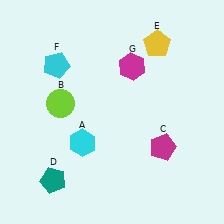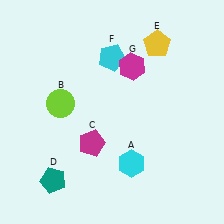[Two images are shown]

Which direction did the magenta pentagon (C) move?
The magenta pentagon (C) moved left.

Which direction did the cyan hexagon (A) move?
The cyan hexagon (A) moved right.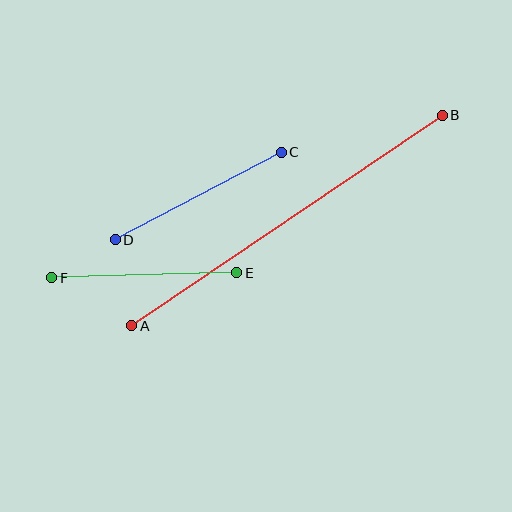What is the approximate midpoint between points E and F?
The midpoint is at approximately (144, 275) pixels.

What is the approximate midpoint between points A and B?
The midpoint is at approximately (287, 220) pixels.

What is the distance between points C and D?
The distance is approximately 188 pixels.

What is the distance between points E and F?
The distance is approximately 185 pixels.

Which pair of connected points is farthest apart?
Points A and B are farthest apart.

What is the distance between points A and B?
The distance is approximately 376 pixels.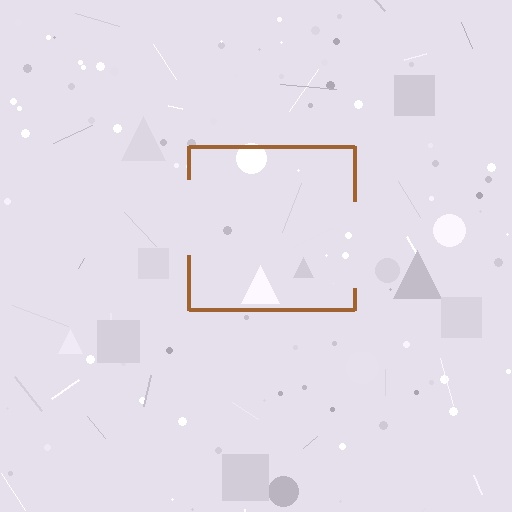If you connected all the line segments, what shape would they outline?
They would outline a square.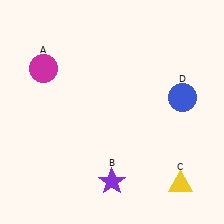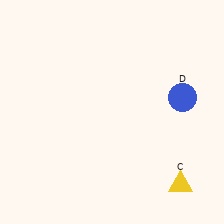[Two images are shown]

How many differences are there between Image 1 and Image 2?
There are 2 differences between the two images.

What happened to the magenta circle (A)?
The magenta circle (A) was removed in Image 2. It was in the top-left area of Image 1.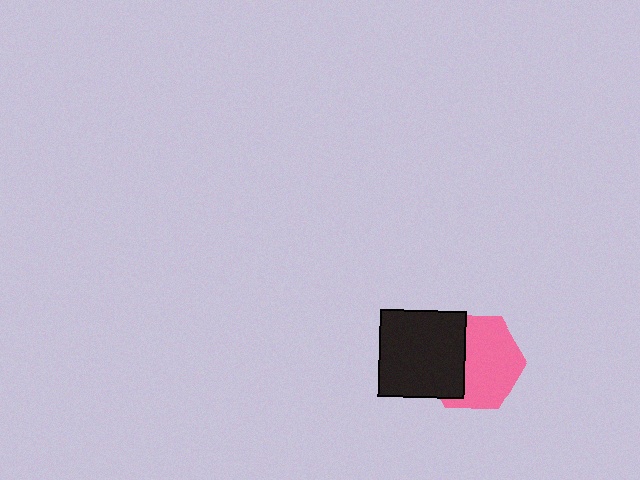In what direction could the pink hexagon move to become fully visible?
The pink hexagon could move right. That would shift it out from behind the black rectangle entirely.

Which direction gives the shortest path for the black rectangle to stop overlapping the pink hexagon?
Moving left gives the shortest separation.